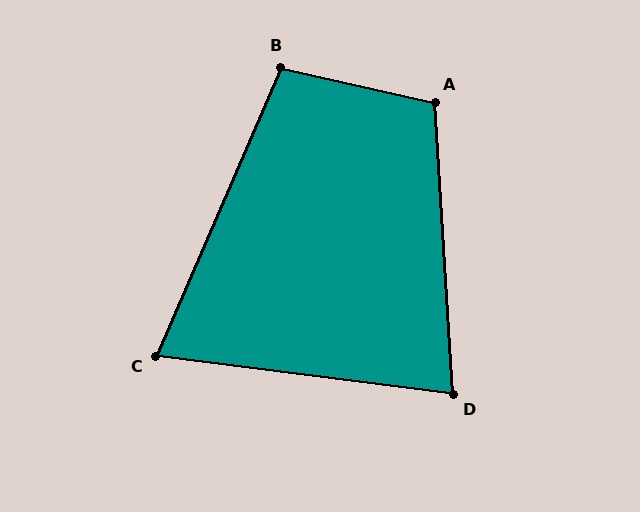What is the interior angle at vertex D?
Approximately 79 degrees (acute).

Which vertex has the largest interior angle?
A, at approximately 106 degrees.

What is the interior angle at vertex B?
Approximately 101 degrees (obtuse).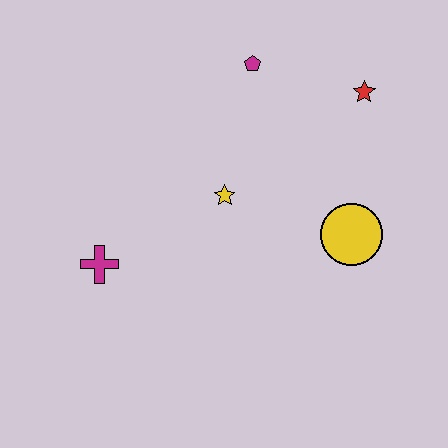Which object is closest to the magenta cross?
The yellow star is closest to the magenta cross.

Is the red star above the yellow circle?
Yes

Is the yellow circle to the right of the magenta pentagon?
Yes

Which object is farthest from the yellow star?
The red star is farthest from the yellow star.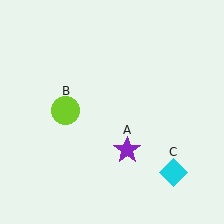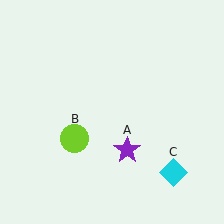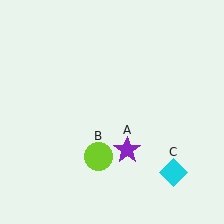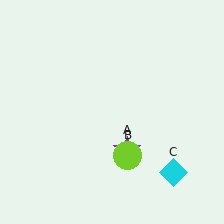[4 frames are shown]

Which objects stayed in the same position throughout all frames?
Purple star (object A) and cyan diamond (object C) remained stationary.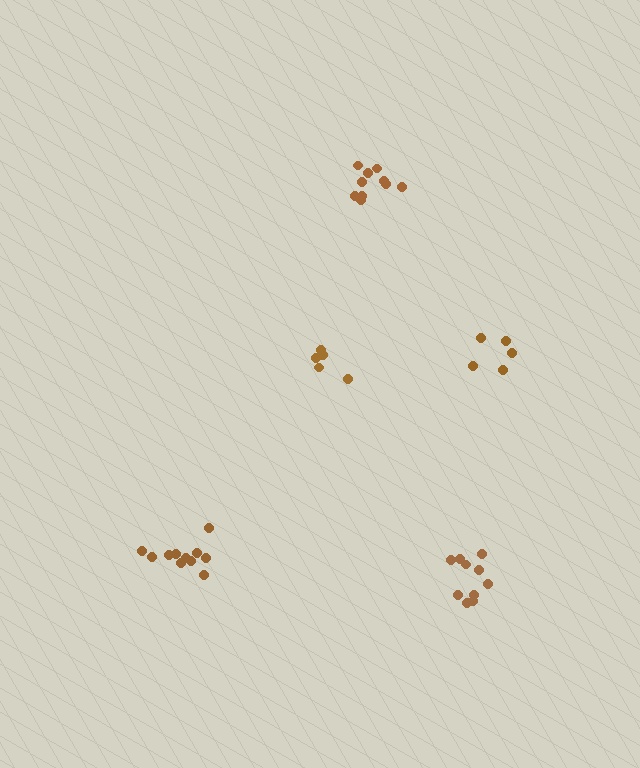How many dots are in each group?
Group 1: 5 dots, Group 2: 11 dots, Group 3: 5 dots, Group 4: 10 dots, Group 5: 10 dots (41 total).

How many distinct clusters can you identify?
There are 5 distinct clusters.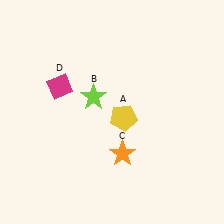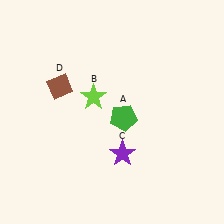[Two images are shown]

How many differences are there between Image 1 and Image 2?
There are 3 differences between the two images.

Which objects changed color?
A changed from yellow to green. C changed from orange to purple. D changed from magenta to brown.